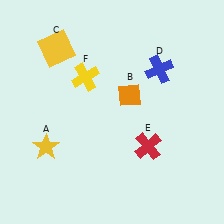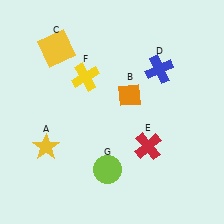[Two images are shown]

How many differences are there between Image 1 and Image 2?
There is 1 difference between the two images.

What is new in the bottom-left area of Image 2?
A lime circle (G) was added in the bottom-left area of Image 2.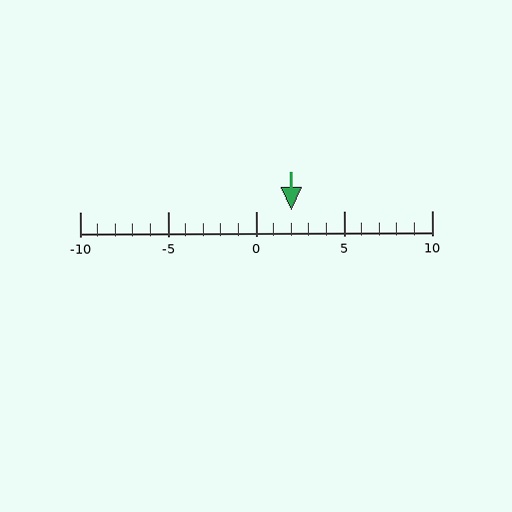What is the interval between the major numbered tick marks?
The major tick marks are spaced 5 units apart.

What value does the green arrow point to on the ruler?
The green arrow points to approximately 2.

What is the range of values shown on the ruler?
The ruler shows values from -10 to 10.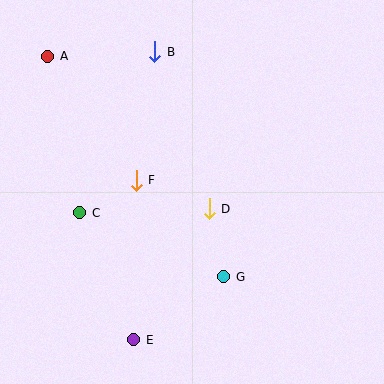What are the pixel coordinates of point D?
Point D is at (209, 209).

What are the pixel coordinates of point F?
Point F is at (136, 180).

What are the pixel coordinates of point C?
Point C is at (80, 213).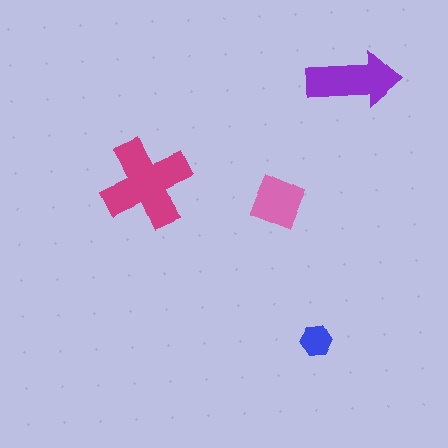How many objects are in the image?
There are 4 objects in the image.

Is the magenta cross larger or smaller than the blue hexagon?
Larger.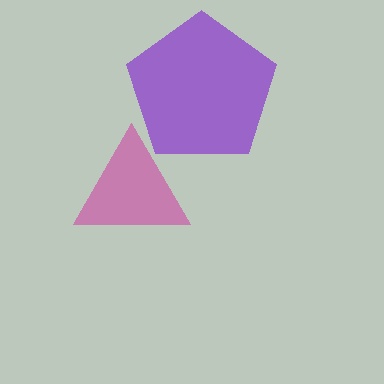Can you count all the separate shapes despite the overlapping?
Yes, there are 2 separate shapes.